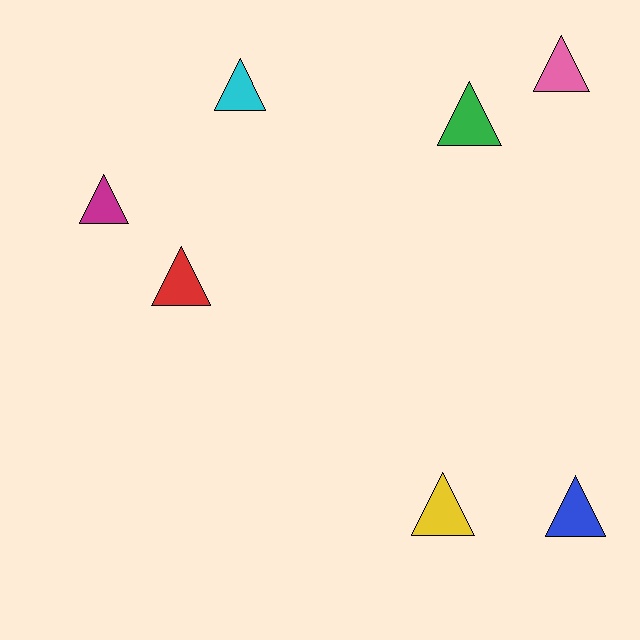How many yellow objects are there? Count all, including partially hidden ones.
There is 1 yellow object.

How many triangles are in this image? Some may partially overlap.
There are 7 triangles.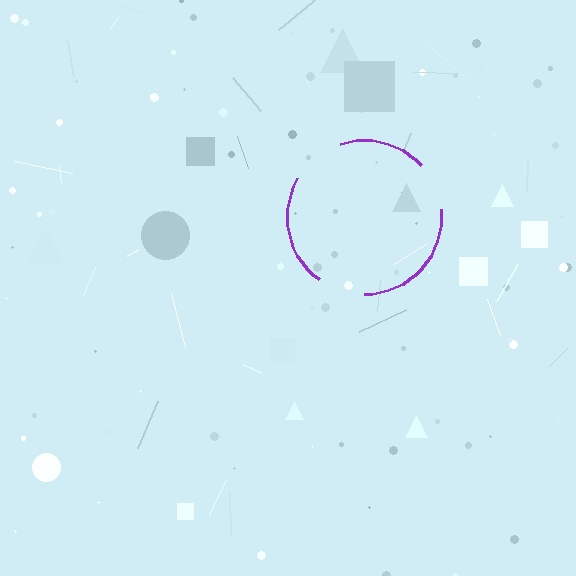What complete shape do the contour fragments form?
The contour fragments form a circle.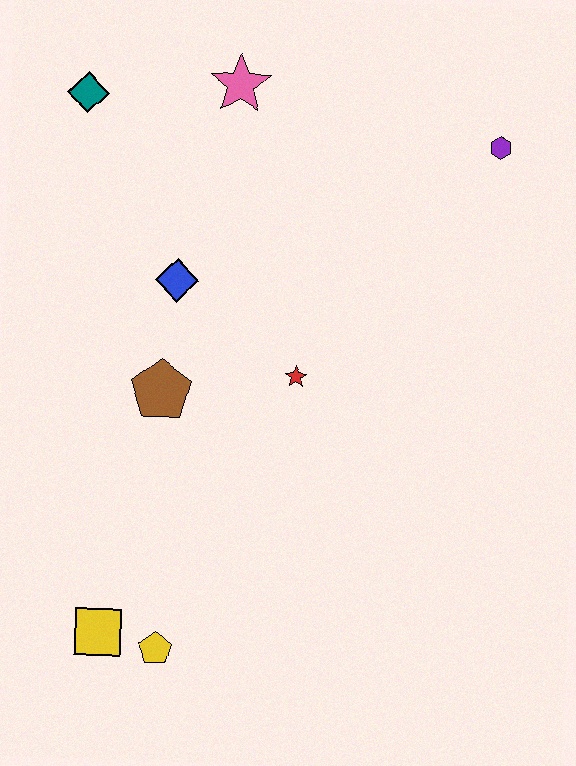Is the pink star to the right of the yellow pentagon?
Yes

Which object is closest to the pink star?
The teal diamond is closest to the pink star.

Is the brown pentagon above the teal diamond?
No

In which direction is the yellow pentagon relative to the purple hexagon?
The yellow pentagon is below the purple hexagon.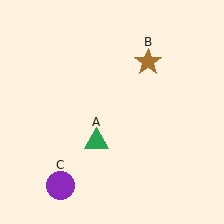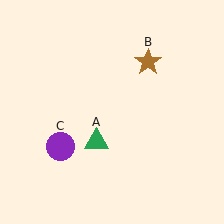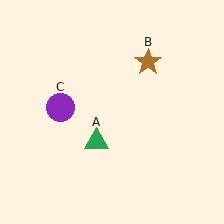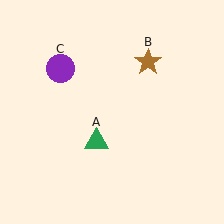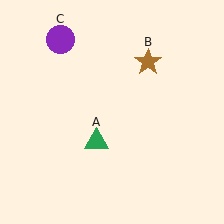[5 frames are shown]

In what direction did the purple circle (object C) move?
The purple circle (object C) moved up.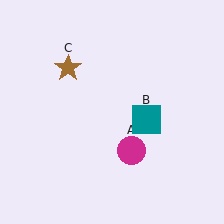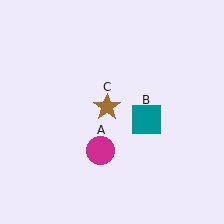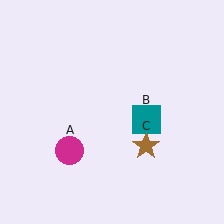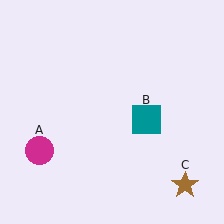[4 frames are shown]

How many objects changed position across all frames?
2 objects changed position: magenta circle (object A), brown star (object C).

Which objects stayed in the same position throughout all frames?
Teal square (object B) remained stationary.